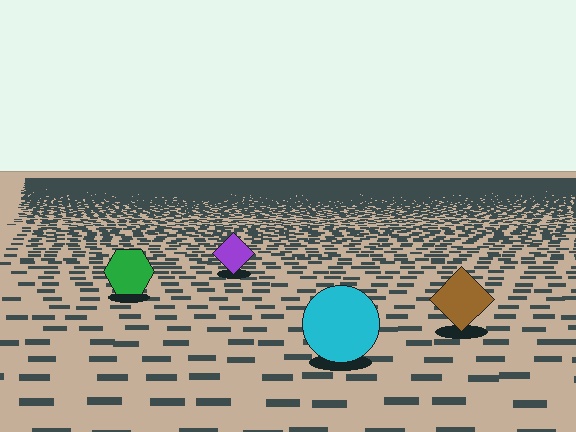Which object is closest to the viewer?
The cyan circle is closest. The texture marks near it are larger and more spread out.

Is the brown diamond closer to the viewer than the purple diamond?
Yes. The brown diamond is closer — you can tell from the texture gradient: the ground texture is coarser near it.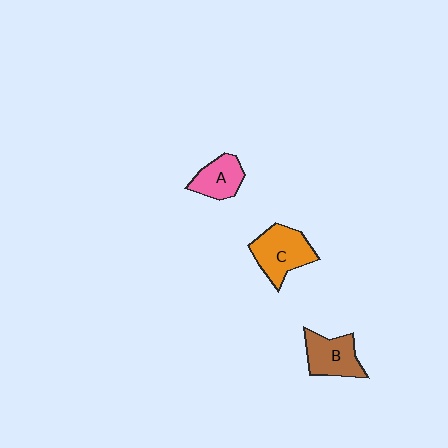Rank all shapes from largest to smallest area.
From largest to smallest: C (orange), B (brown), A (pink).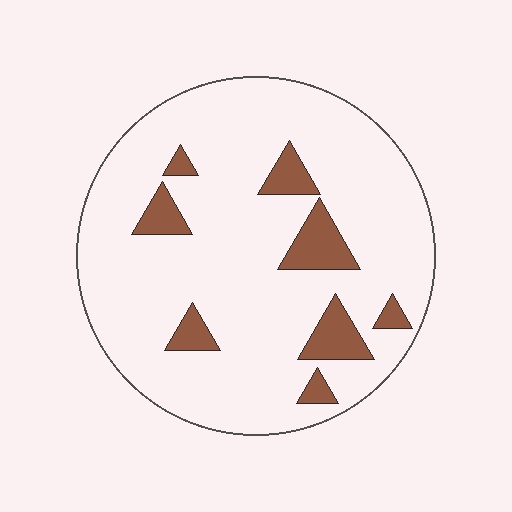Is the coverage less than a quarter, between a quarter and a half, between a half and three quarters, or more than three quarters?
Less than a quarter.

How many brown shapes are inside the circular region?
8.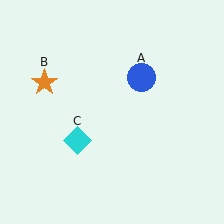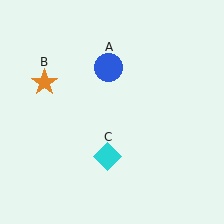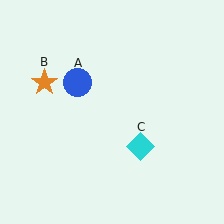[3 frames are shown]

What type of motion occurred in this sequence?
The blue circle (object A), cyan diamond (object C) rotated counterclockwise around the center of the scene.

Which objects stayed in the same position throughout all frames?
Orange star (object B) remained stationary.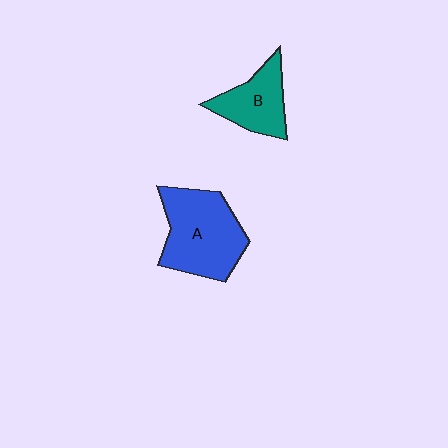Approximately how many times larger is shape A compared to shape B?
Approximately 1.7 times.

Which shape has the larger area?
Shape A (blue).